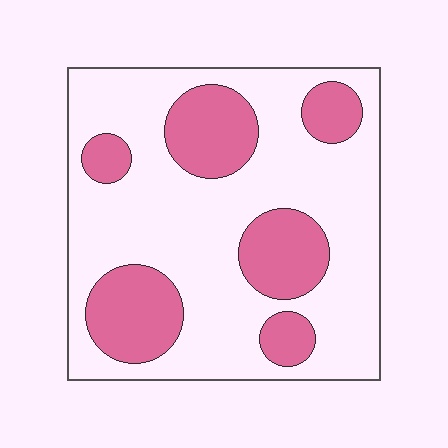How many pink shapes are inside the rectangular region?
6.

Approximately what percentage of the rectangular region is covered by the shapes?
Approximately 30%.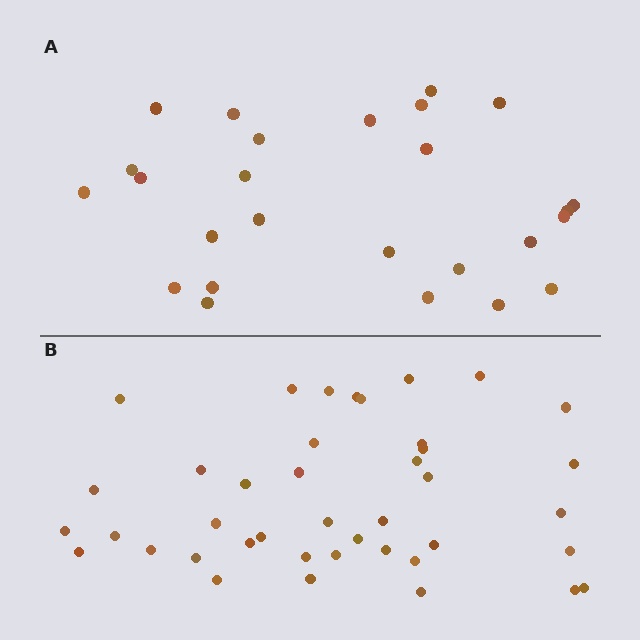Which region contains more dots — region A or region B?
Region B (the bottom region) has more dots.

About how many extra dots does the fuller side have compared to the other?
Region B has approximately 15 more dots than region A.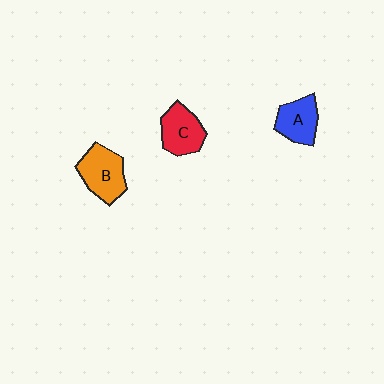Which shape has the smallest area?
Shape A (blue).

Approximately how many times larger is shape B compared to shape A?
Approximately 1.3 times.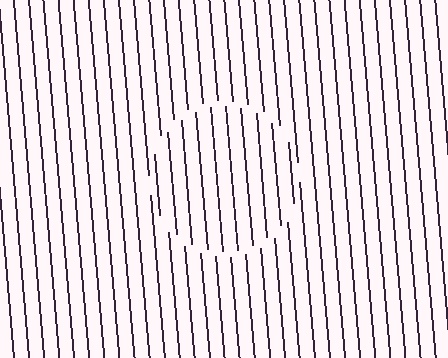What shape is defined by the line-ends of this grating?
An illusory circle. The interior of the shape contains the same grating, shifted by half a period — the contour is defined by the phase discontinuity where line-ends from the inner and outer gratings abut.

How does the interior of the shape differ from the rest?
The interior of the shape contains the same grating, shifted by half a period — the contour is defined by the phase discontinuity where line-ends from the inner and outer gratings abut.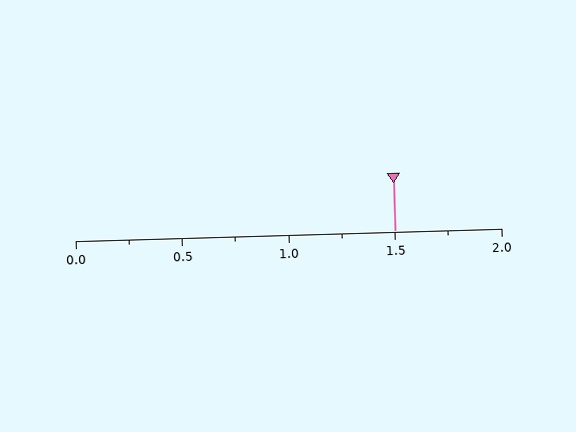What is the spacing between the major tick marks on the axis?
The major ticks are spaced 0.5 apart.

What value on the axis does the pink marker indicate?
The marker indicates approximately 1.5.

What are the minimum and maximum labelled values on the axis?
The axis runs from 0.0 to 2.0.